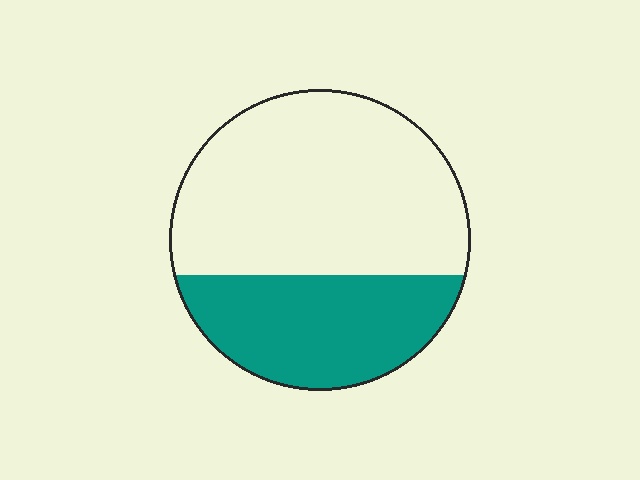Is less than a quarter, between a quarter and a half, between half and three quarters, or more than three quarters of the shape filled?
Between a quarter and a half.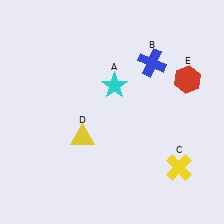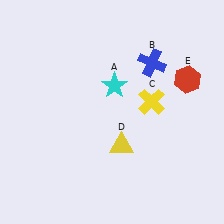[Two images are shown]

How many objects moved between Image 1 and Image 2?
2 objects moved between the two images.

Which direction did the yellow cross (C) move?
The yellow cross (C) moved up.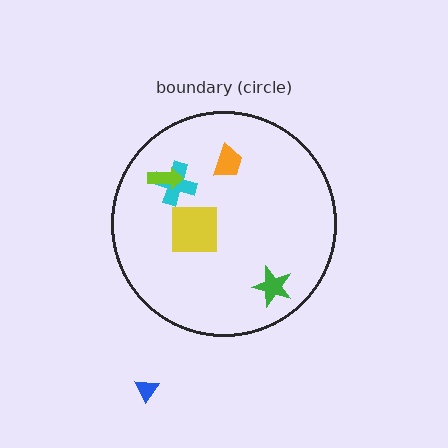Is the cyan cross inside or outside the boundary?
Inside.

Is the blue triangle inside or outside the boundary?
Outside.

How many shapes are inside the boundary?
5 inside, 1 outside.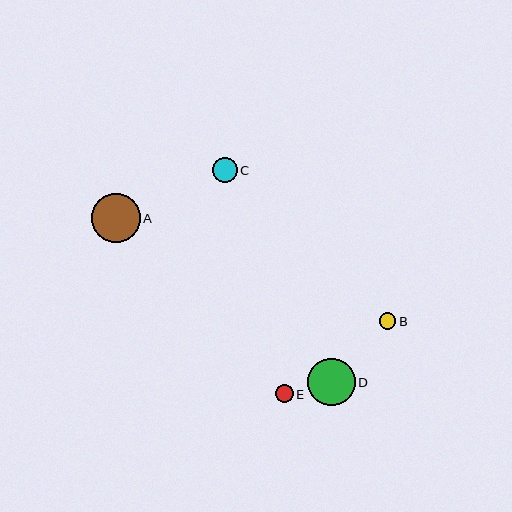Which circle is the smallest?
Circle B is the smallest with a size of approximately 16 pixels.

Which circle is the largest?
Circle A is the largest with a size of approximately 49 pixels.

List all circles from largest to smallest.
From largest to smallest: A, D, C, E, B.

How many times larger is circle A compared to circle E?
Circle A is approximately 2.7 times the size of circle E.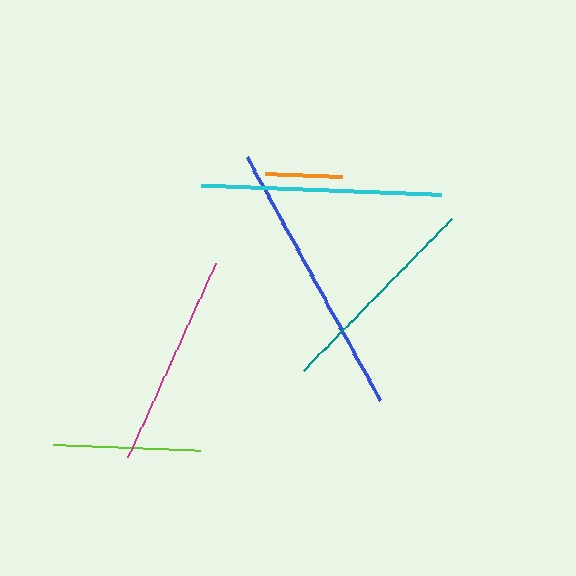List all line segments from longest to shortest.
From longest to shortest: blue, cyan, magenta, teal, lime, orange.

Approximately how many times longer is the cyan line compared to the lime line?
The cyan line is approximately 1.6 times the length of the lime line.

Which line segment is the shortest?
The orange line is the shortest at approximately 76 pixels.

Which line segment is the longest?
The blue line is the longest at approximately 277 pixels.